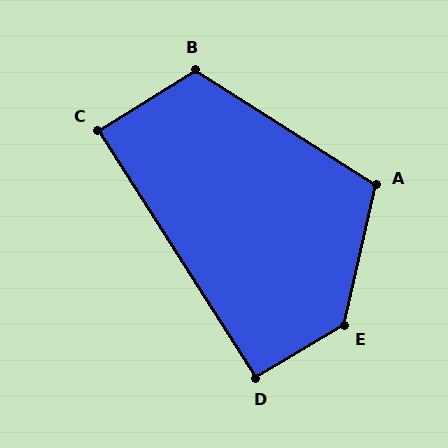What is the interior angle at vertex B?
Approximately 116 degrees (obtuse).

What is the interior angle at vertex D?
Approximately 92 degrees (approximately right).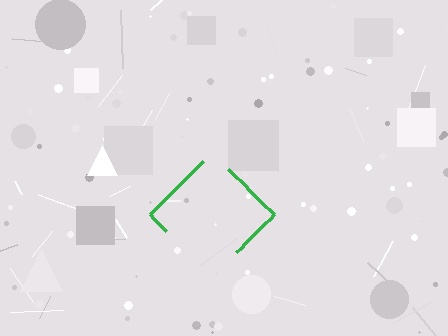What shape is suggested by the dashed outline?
The dashed outline suggests a diamond.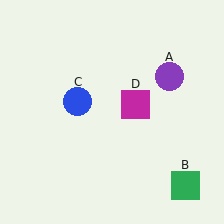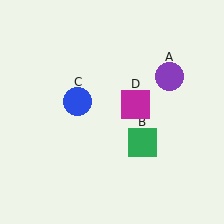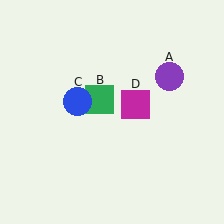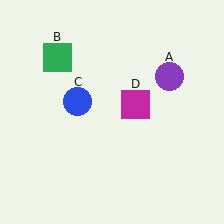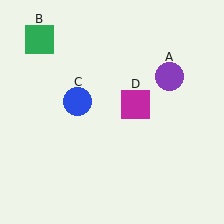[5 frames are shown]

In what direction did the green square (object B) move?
The green square (object B) moved up and to the left.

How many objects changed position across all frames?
1 object changed position: green square (object B).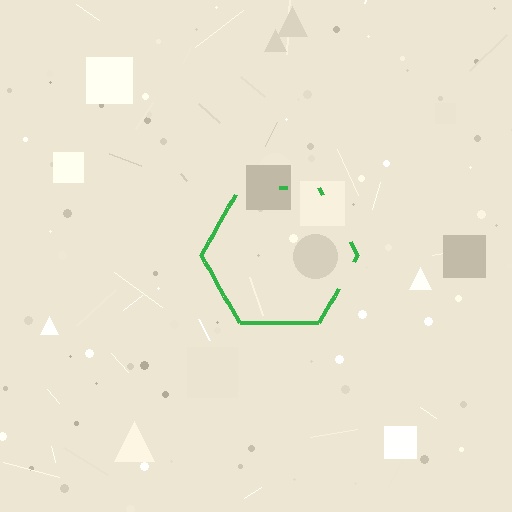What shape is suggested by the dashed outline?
The dashed outline suggests a hexagon.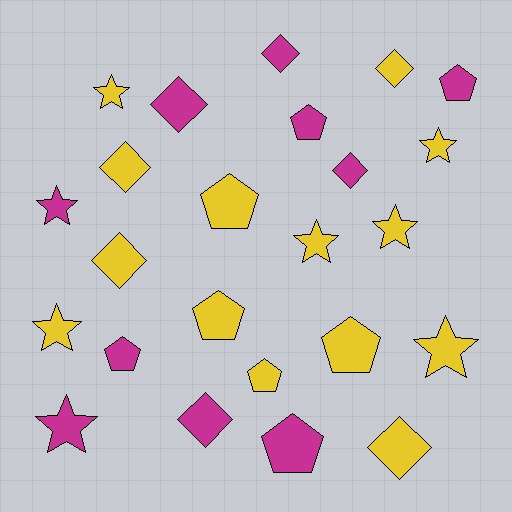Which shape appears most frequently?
Star, with 8 objects.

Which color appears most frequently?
Yellow, with 14 objects.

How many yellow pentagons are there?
There are 4 yellow pentagons.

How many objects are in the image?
There are 24 objects.